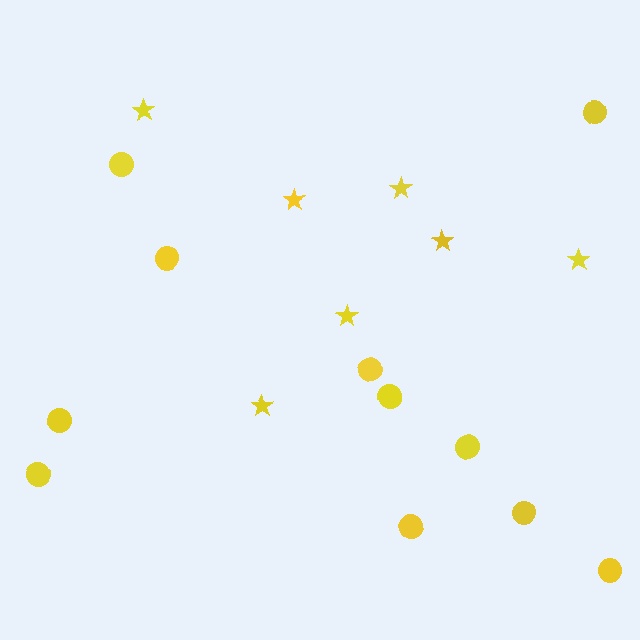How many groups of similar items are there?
There are 2 groups: one group of circles (11) and one group of stars (7).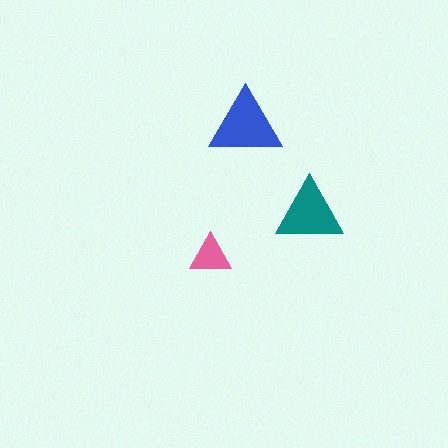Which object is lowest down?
The pink triangle is bottommost.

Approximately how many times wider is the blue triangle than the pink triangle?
About 1.5 times wider.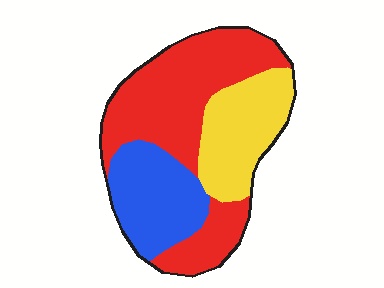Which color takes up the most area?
Red, at roughly 50%.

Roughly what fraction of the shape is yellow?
Yellow covers 25% of the shape.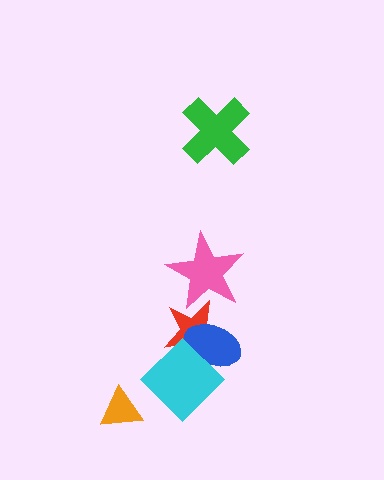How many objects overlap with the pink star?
1 object overlaps with the pink star.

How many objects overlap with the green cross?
0 objects overlap with the green cross.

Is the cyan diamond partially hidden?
No, no other shape covers it.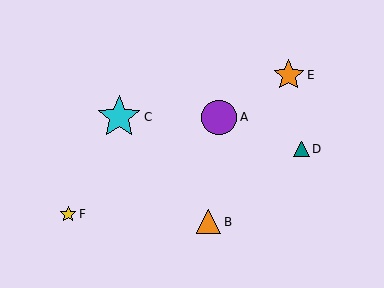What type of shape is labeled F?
Shape F is a yellow star.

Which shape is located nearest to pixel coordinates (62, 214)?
The yellow star (labeled F) at (68, 214) is nearest to that location.